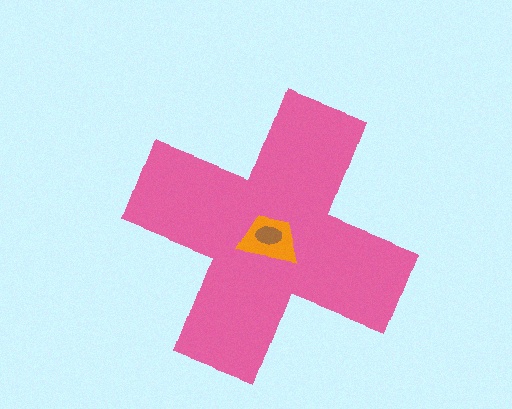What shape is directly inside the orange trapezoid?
The brown ellipse.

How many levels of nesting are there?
3.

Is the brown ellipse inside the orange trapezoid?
Yes.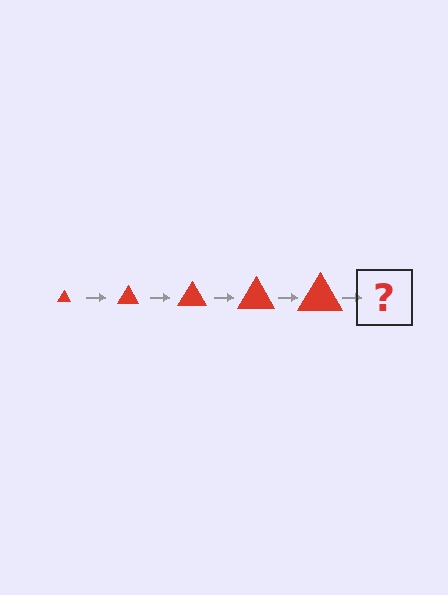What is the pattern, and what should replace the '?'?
The pattern is that the triangle gets progressively larger each step. The '?' should be a red triangle, larger than the previous one.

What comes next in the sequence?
The next element should be a red triangle, larger than the previous one.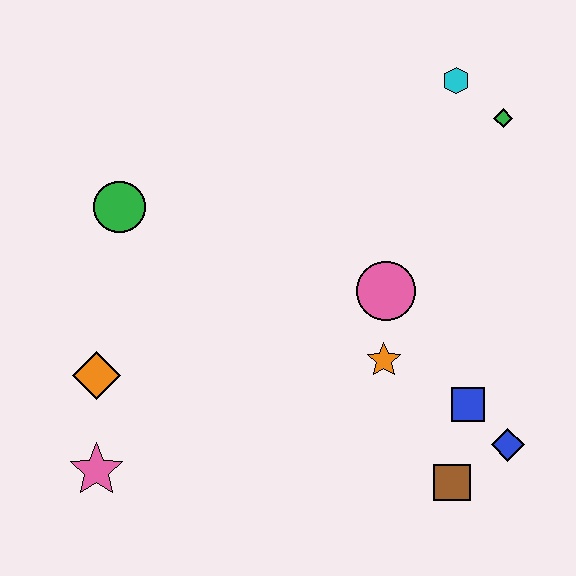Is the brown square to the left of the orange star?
No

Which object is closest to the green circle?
The orange diamond is closest to the green circle.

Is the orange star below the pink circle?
Yes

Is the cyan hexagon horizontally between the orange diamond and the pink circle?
No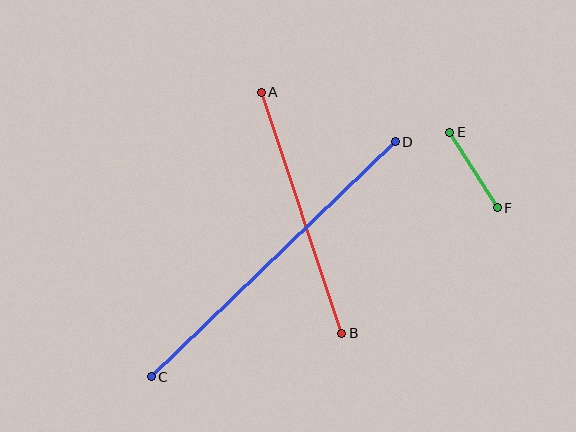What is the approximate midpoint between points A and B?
The midpoint is at approximately (302, 213) pixels.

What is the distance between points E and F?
The distance is approximately 89 pixels.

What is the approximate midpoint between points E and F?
The midpoint is at approximately (474, 170) pixels.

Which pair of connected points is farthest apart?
Points C and D are farthest apart.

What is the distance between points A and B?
The distance is approximately 254 pixels.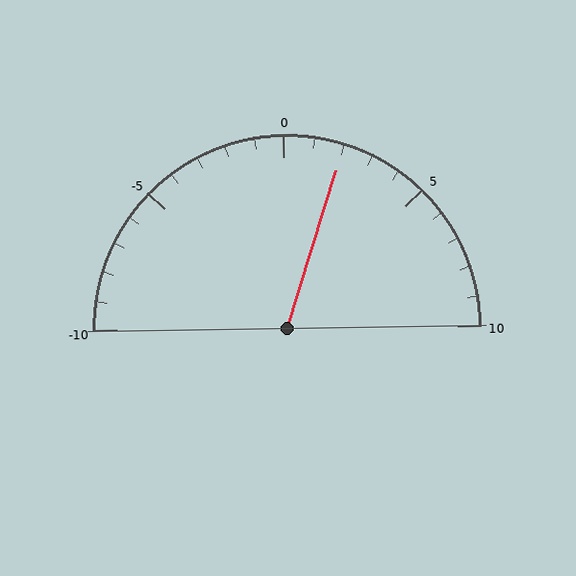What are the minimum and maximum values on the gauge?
The gauge ranges from -10 to 10.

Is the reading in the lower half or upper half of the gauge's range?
The reading is in the upper half of the range (-10 to 10).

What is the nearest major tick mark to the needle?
The nearest major tick mark is 0.